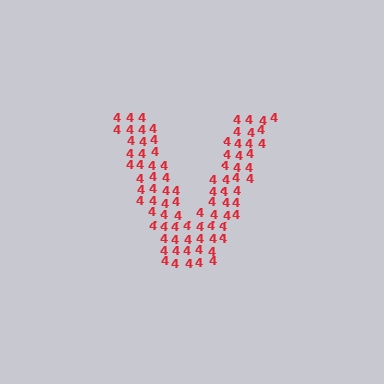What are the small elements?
The small elements are digit 4's.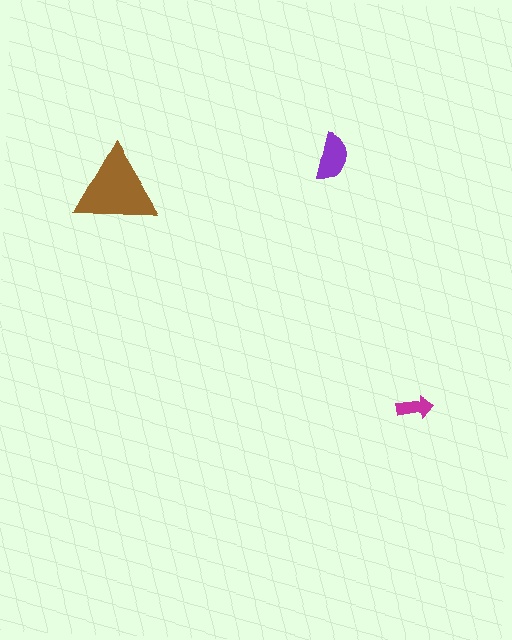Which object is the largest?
The brown triangle.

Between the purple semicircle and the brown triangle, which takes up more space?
The brown triangle.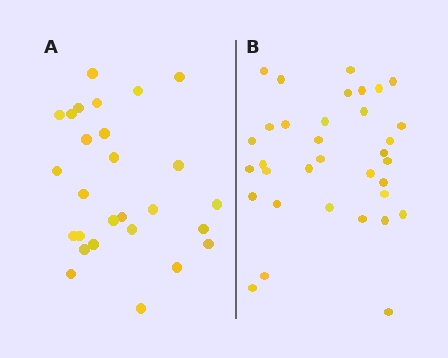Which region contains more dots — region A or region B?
Region B (the right region) has more dots.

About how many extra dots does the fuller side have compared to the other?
Region B has roughly 8 or so more dots than region A.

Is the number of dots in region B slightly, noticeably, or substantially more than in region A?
Region B has noticeably more, but not dramatically so. The ratio is roughly 1.3 to 1.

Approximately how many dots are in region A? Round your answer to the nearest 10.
About 30 dots. (The exact count is 27, which rounds to 30.)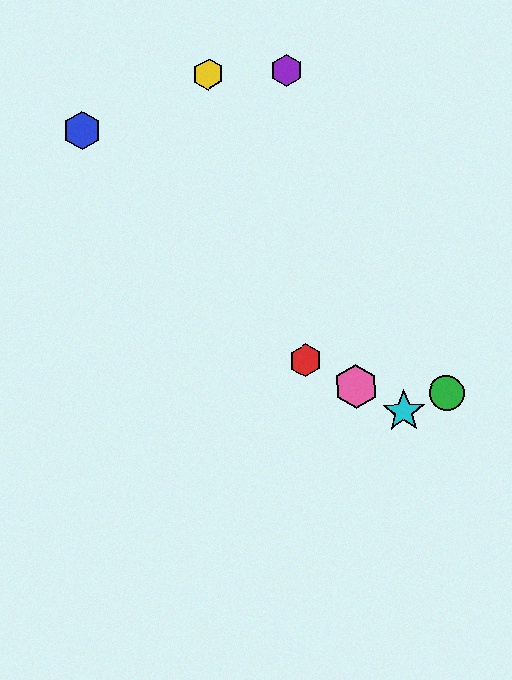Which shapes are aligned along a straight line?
The red hexagon, the orange hexagon, the cyan star, the pink hexagon are aligned along a straight line.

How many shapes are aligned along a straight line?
4 shapes (the red hexagon, the orange hexagon, the cyan star, the pink hexagon) are aligned along a straight line.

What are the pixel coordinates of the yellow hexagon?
The yellow hexagon is at (208, 74).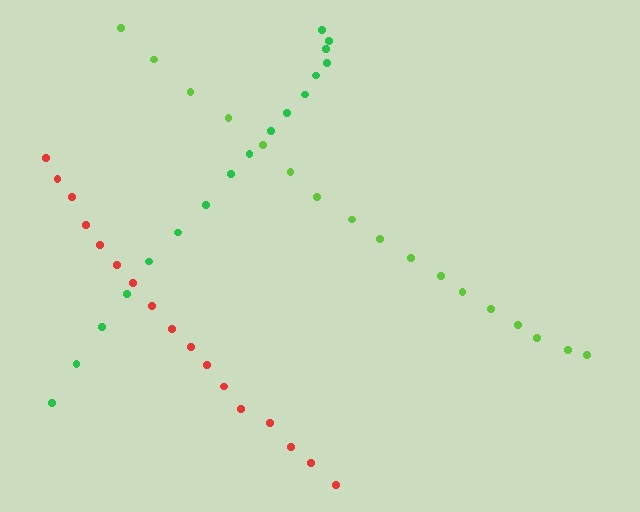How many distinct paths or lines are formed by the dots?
There are 3 distinct paths.